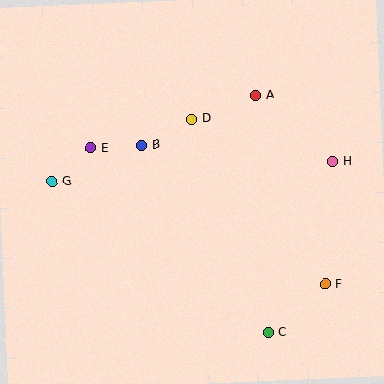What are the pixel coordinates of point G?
Point G is at (52, 182).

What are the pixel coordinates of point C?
Point C is at (268, 332).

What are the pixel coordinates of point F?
Point F is at (326, 284).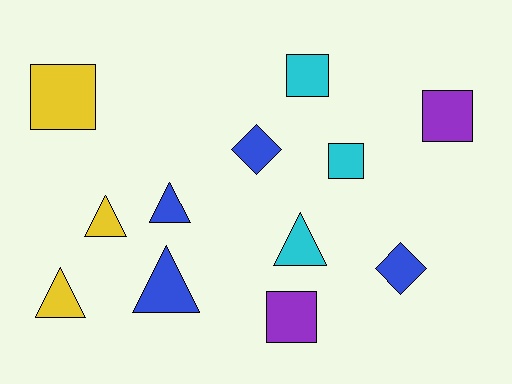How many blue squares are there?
There are no blue squares.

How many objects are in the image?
There are 12 objects.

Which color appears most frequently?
Blue, with 4 objects.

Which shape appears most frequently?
Triangle, with 5 objects.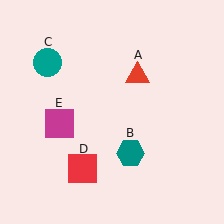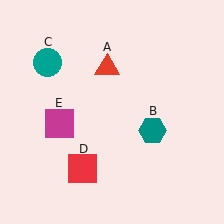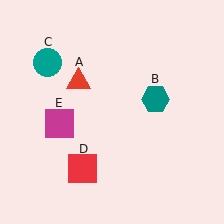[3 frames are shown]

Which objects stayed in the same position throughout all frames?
Teal circle (object C) and red square (object D) and magenta square (object E) remained stationary.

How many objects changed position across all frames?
2 objects changed position: red triangle (object A), teal hexagon (object B).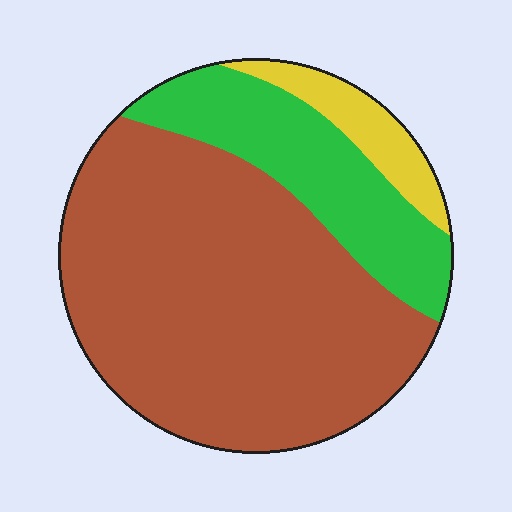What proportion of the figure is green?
Green takes up about one quarter (1/4) of the figure.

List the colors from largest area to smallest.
From largest to smallest: brown, green, yellow.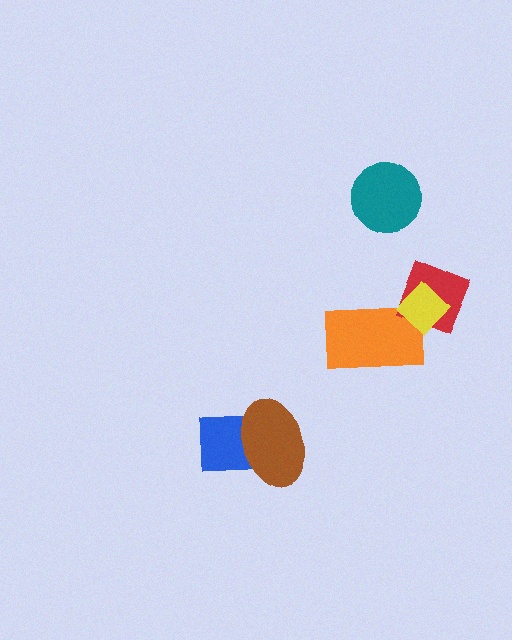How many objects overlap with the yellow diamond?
2 objects overlap with the yellow diamond.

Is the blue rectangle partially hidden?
Yes, it is partially covered by another shape.